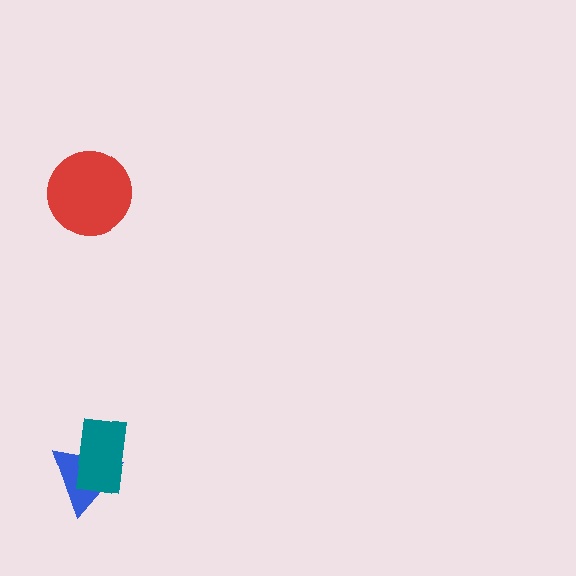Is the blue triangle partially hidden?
Yes, it is partially covered by another shape.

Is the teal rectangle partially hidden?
No, no other shape covers it.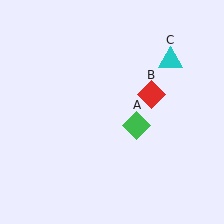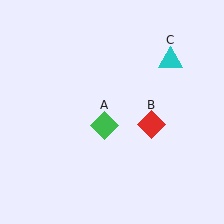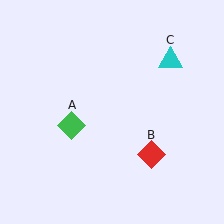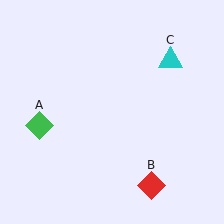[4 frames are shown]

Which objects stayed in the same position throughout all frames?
Cyan triangle (object C) remained stationary.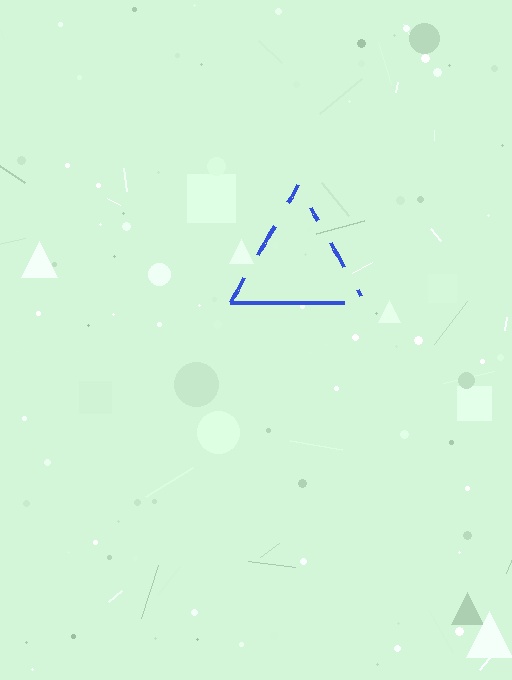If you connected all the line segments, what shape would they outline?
They would outline a triangle.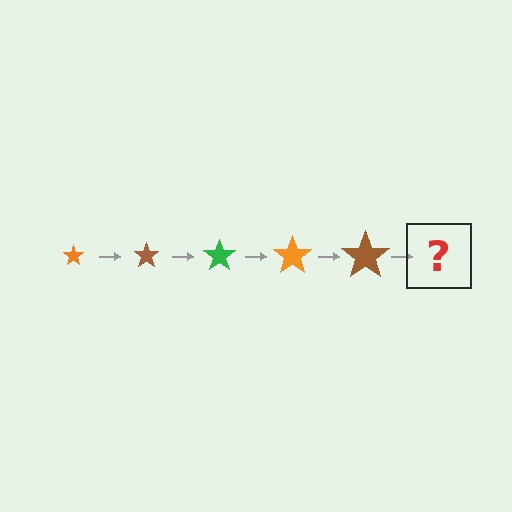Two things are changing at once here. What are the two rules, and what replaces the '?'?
The two rules are that the star grows larger each step and the color cycles through orange, brown, and green. The '?' should be a green star, larger than the previous one.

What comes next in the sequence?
The next element should be a green star, larger than the previous one.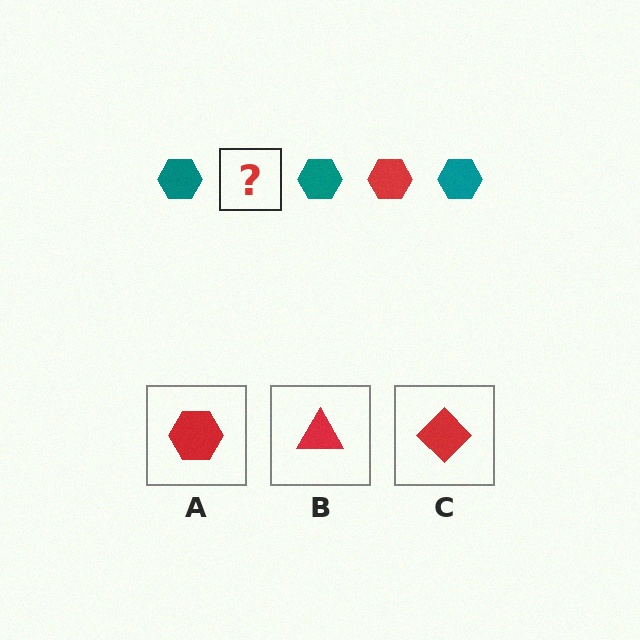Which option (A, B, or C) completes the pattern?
A.